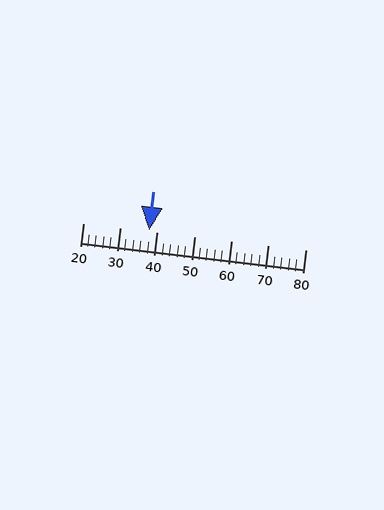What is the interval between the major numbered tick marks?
The major tick marks are spaced 10 units apart.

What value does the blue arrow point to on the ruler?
The blue arrow points to approximately 38.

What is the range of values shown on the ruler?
The ruler shows values from 20 to 80.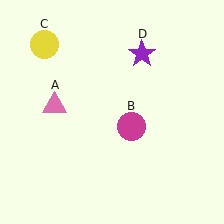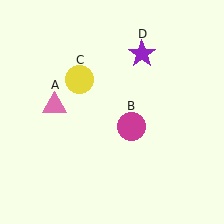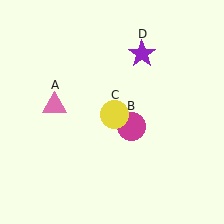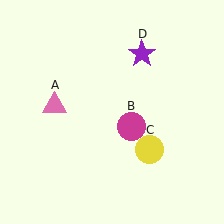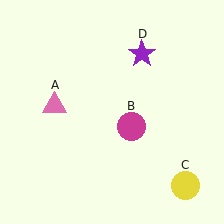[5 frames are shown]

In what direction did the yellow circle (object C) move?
The yellow circle (object C) moved down and to the right.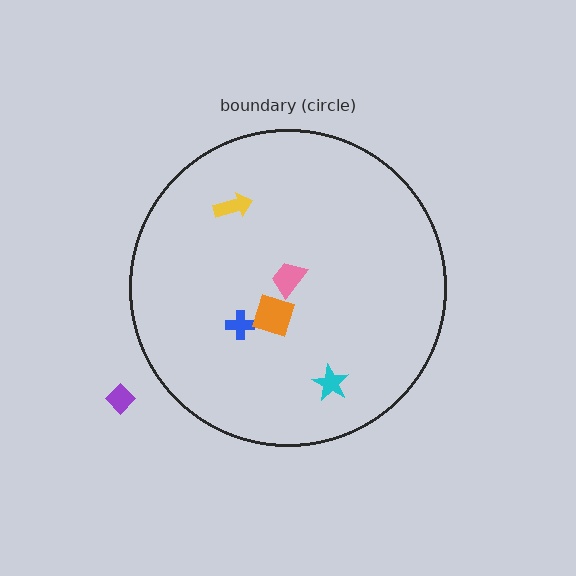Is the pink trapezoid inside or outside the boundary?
Inside.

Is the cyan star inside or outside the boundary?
Inside.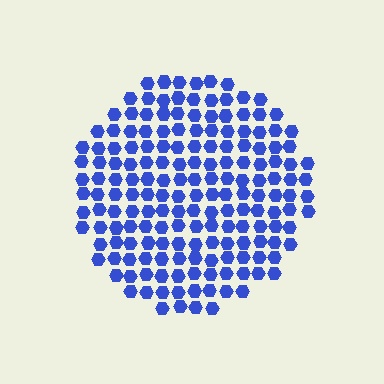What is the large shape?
The large shape is a circle.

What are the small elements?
The small elements are hexagons.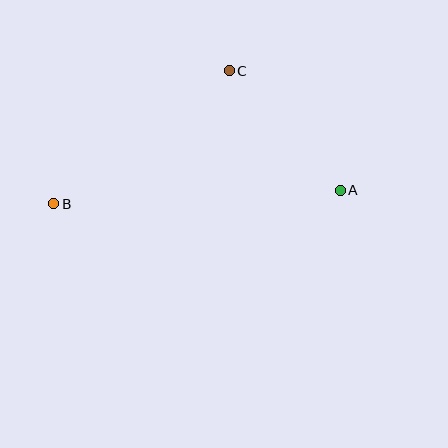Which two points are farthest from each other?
Points A and B are farthest from each other.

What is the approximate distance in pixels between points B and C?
The distance between B and C is approximately 220 pixels.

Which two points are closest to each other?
Points A and C are closest to each other.